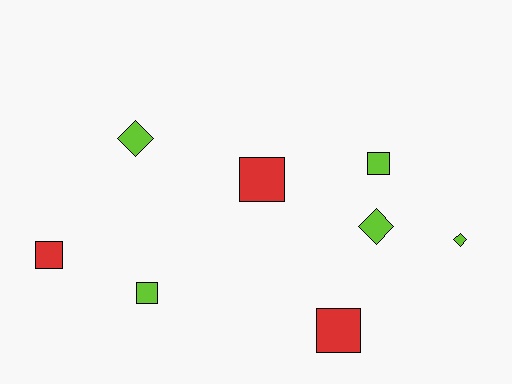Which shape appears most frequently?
Square, with 5 objects.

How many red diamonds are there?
There are no red diamonds.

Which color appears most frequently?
Lime, with 5 objects.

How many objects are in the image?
There are 8 objects.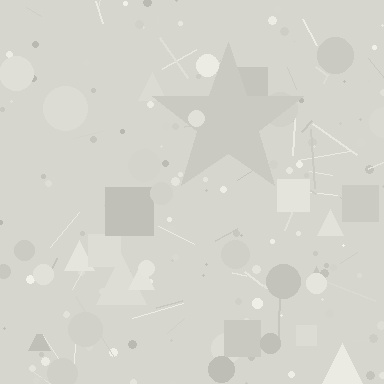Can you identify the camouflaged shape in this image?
The camouflaged shape is a star.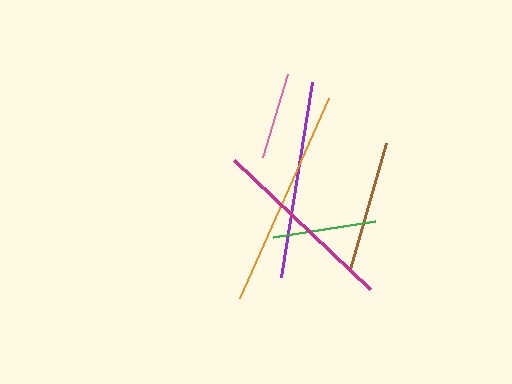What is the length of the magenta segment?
The magenta segment is approximately 187 pixels long.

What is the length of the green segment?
The green segment is approximately 103 pixels long.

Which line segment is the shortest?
The pink line is the shortest at approximately 86 pixels.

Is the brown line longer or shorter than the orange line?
The orange line is longer than the brown line.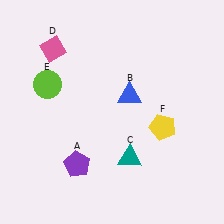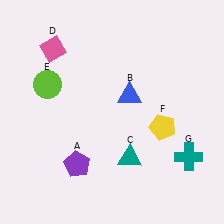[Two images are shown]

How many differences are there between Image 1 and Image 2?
There is 1 difference between the two images.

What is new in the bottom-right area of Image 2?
A teal cross (G) was added in the bottom-right area of Image 2.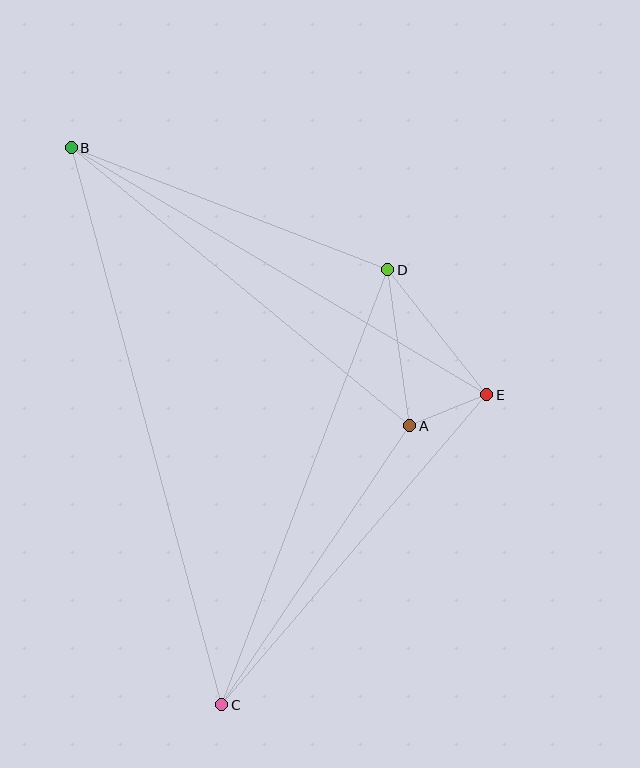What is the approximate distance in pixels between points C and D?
The distance between C and D is approximately 466 pixels.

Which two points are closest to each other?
Points A and E are closest to each other.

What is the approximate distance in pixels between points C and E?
The distance between C and E is approximately 408 pixels.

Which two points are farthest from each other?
Points B and C are farthest from each other.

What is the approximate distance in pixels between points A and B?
The distance between A and B is approximately 438 pixels.